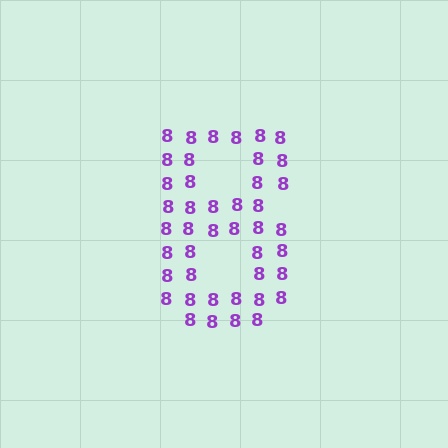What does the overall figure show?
The overall figure shows the digit 8.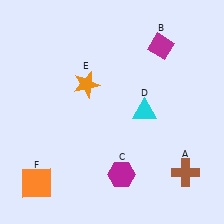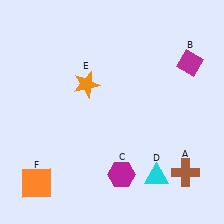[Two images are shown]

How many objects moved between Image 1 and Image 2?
2 objects moved between the two images.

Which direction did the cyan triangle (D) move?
The cyan triangle (D) moved down.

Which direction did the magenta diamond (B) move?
The magenta diamond (B) moved right.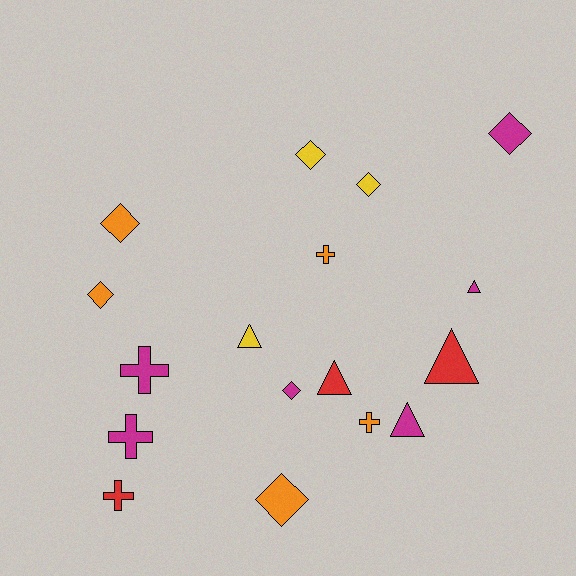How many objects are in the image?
There are 17 objects.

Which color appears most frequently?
Magenta, with 6 objects.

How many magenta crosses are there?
There are 2 magenta crosses.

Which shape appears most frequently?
Diamond, with 7 objects.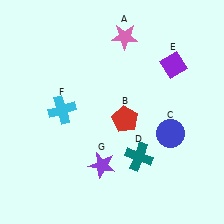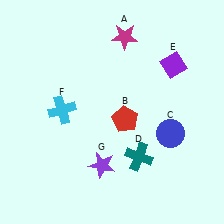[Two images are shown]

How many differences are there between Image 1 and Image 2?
There is 1 difference between the two images.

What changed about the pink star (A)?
In Image 1, A is pink. In Image 2, it changed to magenta.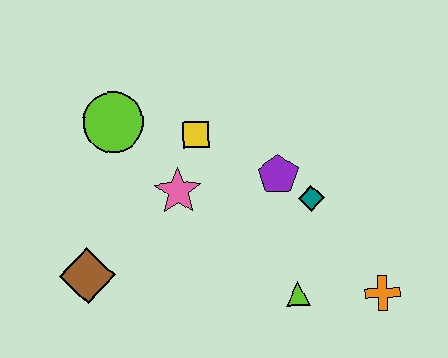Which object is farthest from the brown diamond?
The orange cross is farthest from the brown diamond.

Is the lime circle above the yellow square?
Yes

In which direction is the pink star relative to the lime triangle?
The pink star is to the left of the lime triangle.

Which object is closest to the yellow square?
The pink star is closest to the yellow square.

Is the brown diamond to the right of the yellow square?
No